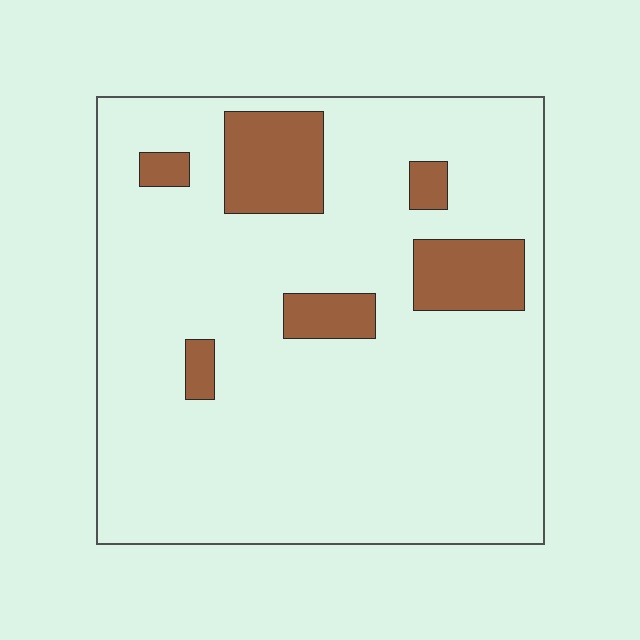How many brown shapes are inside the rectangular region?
6.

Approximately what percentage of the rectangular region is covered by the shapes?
Approximately 15%.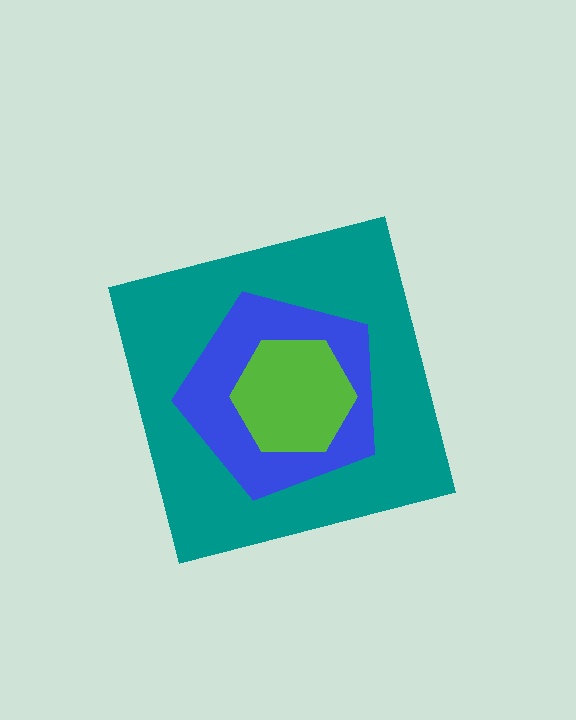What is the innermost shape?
The lime hexagon.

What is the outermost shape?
The teal square.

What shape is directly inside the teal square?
The blue pentagon.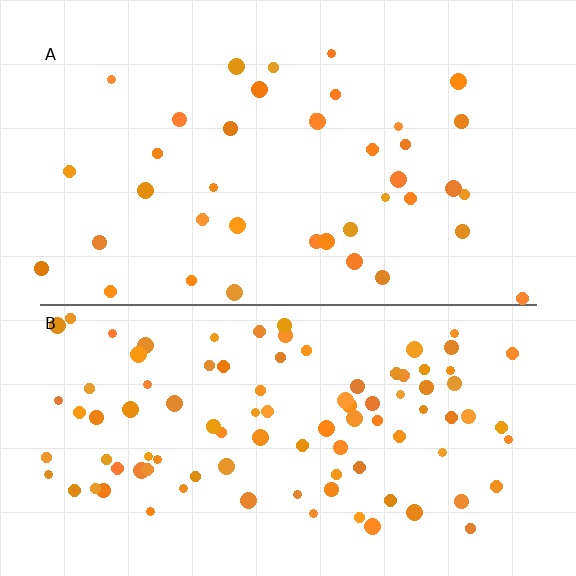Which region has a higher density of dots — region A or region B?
B (the bottom).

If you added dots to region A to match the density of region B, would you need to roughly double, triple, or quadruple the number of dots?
Approximately double.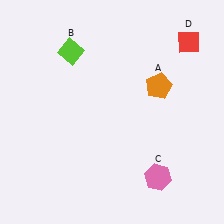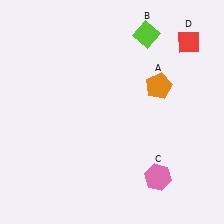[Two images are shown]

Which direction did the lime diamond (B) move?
The lime diamond (B) moved right.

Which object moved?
The lime diamond (B) moved right.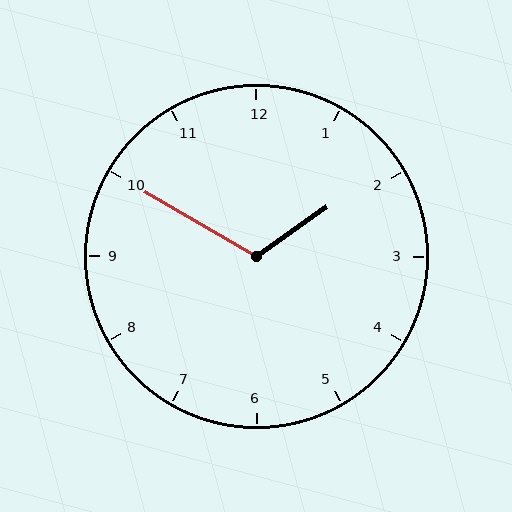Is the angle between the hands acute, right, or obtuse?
It is obtuse.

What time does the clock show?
1:50.